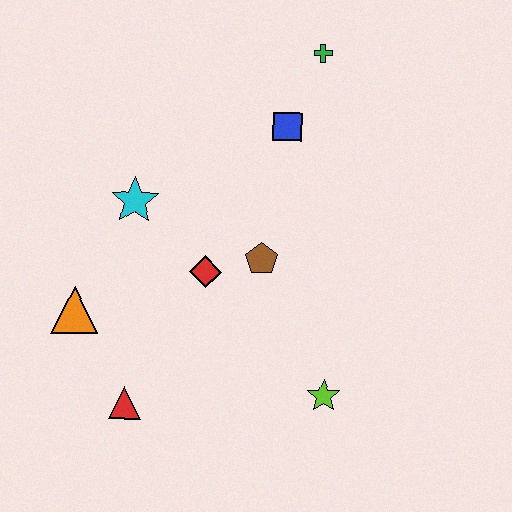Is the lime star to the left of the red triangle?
No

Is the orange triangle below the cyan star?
Yes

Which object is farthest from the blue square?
The red triangle is farthest from the blue square.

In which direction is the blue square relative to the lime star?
The blue square is above the lime star.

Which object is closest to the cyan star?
The red diamond is closest to the cyan star.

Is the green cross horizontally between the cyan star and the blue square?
No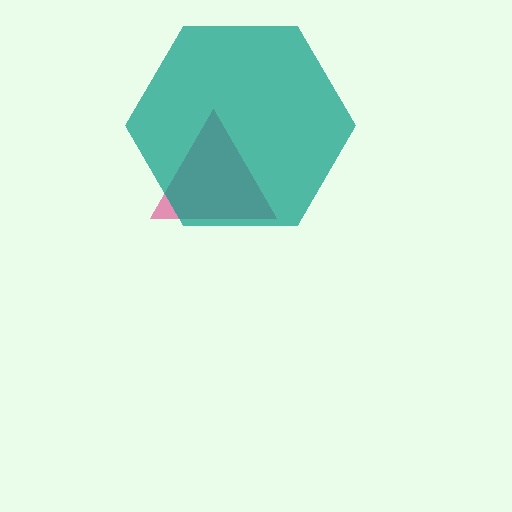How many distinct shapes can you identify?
There are 2 distinct shapes: a pink triangle, a teal hexagon.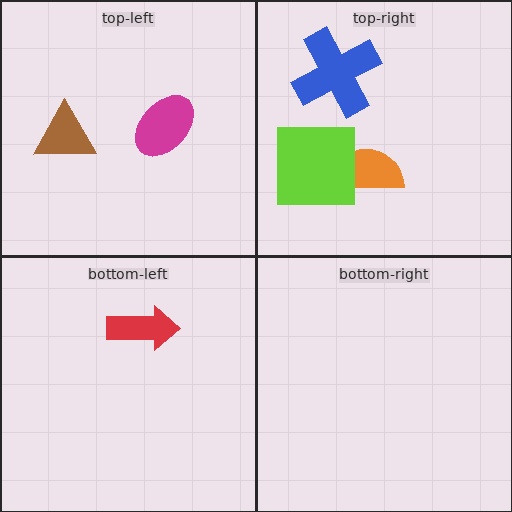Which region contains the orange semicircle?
The top-right region.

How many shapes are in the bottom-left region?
1.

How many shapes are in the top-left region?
2.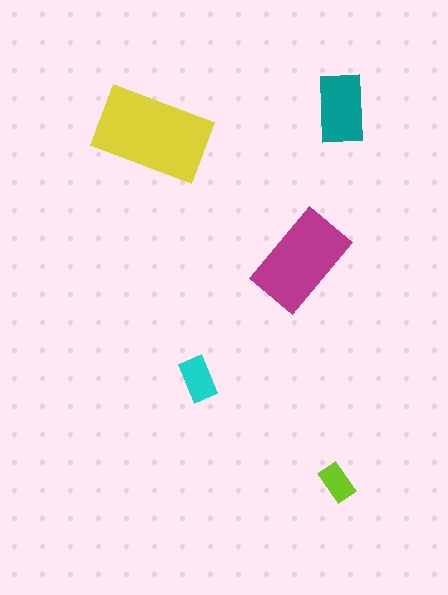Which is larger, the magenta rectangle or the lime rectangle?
The magenta one.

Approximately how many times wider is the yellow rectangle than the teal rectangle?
About 1.5 times wider.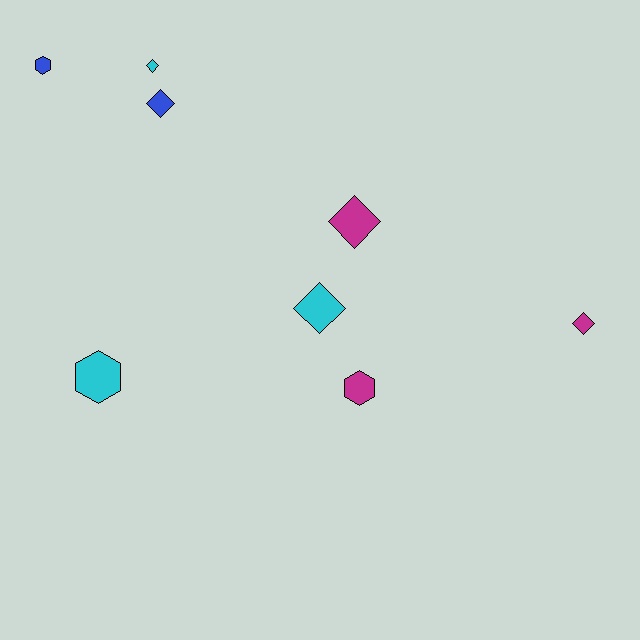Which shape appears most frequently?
Diamond, with 5 objects.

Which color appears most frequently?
Cyan, with 3 objects.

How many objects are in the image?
There are 8 objects.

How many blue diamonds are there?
There is 1 blue diamond.